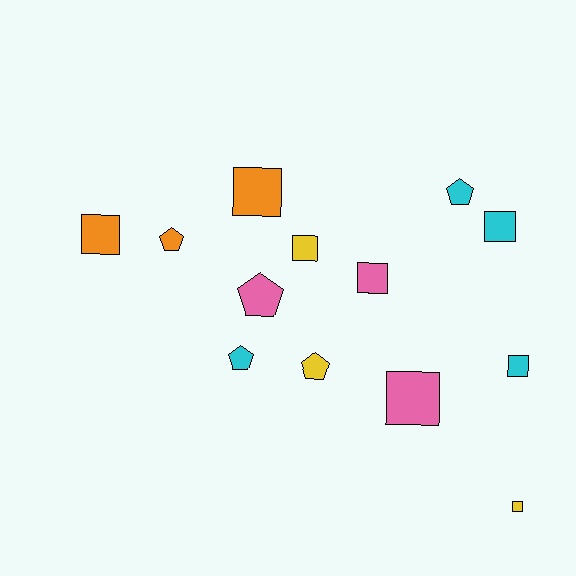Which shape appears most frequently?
Square, with 8 objects.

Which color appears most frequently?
Cyan, with 4 objects.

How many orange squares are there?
There are 2 orange squares.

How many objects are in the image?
There are 13 objects.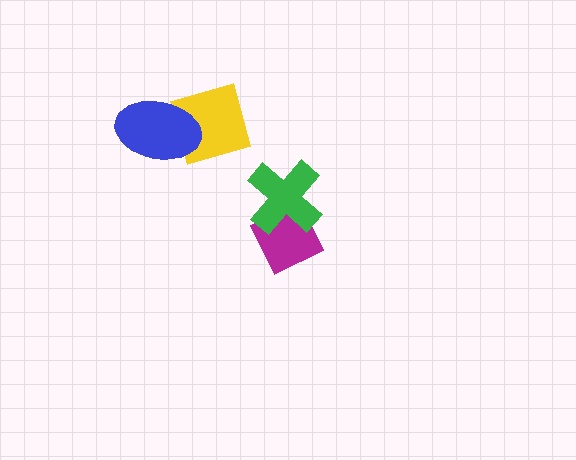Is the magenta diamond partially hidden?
Yes, it is partially covered by another shape.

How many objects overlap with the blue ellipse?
1 object overlaps with the blue ellipse.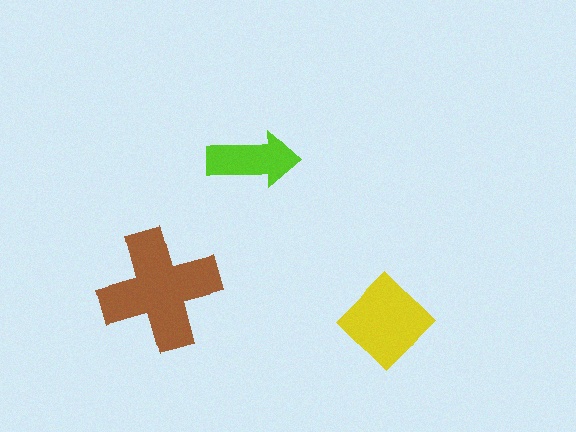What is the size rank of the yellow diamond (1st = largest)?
2nd.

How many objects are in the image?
There are 3 objects in the image.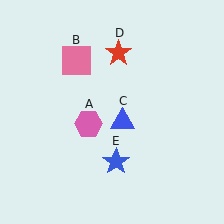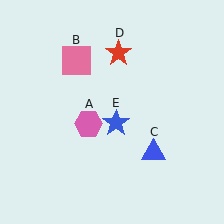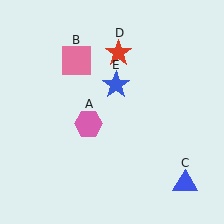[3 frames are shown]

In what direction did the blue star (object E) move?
The blue star (object E) moved up.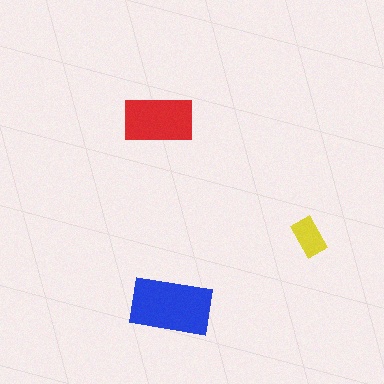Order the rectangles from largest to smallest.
the blue one, the red one, the yellow one.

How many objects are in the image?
There are 3 objects in the image.